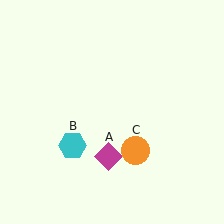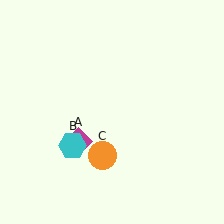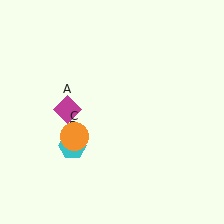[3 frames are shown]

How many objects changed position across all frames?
2 objects changed position: magenta diamond (object A), orange circle (object C).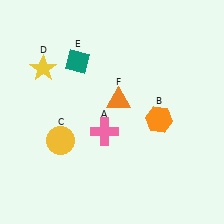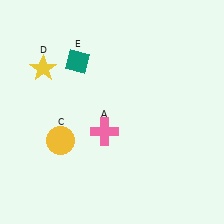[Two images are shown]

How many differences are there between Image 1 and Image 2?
There are 2 differences between the two images.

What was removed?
The orange triangle (F), the orange hexagon (B) were removed in Image 2.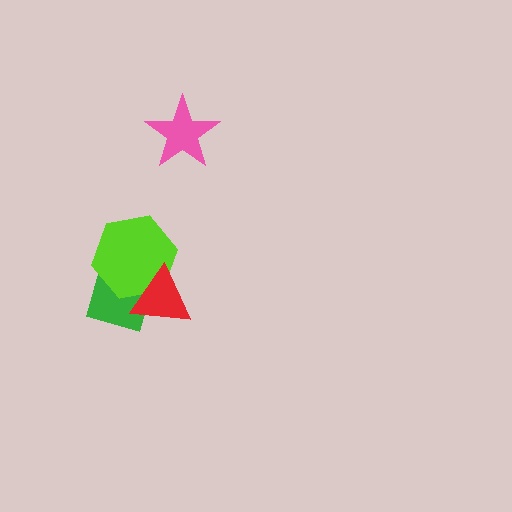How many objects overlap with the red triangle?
2 objects overlap with the red triangle.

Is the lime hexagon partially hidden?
Yes, it is partially covered by another shape.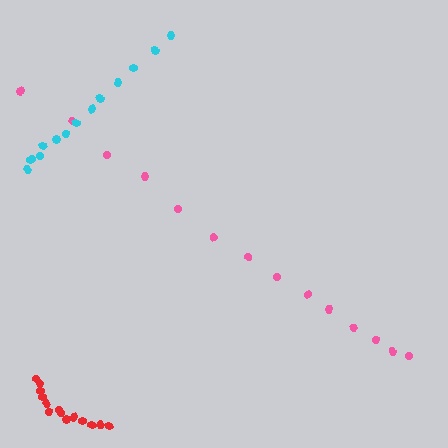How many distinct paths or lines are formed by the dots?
There are 3 distinct paths.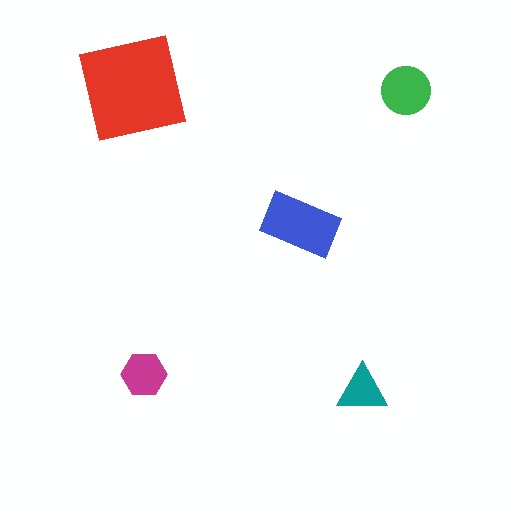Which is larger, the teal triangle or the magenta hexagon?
The magenta hexagon.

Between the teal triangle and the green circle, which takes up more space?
The green circle.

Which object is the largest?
The red square.